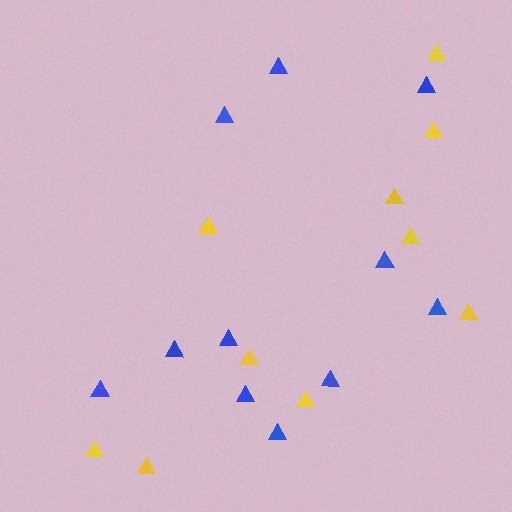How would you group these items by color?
There are 2 groups: one group of blue triangles (11) and one group of yellow triangles (10).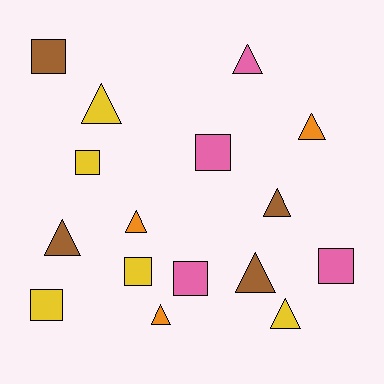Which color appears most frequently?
Yellow, with 5 objects.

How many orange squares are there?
There are no orange squares.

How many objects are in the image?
There are 16 objects.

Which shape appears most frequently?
Triangle, with 9 objects.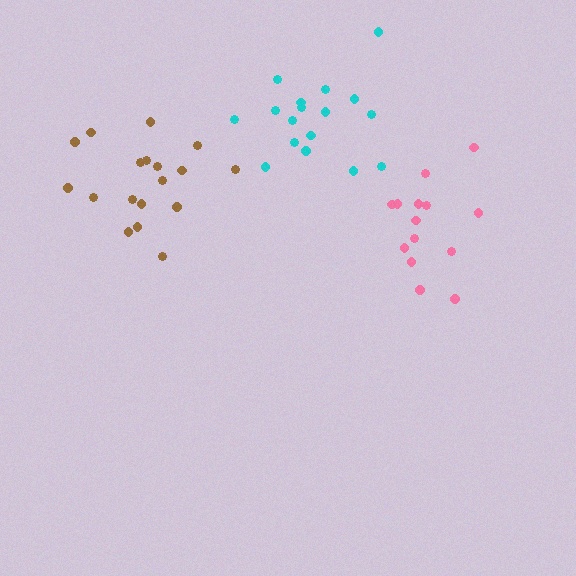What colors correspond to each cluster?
The clusters are colored: brown, pink, cyan.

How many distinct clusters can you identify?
There are 3 distinct clusters.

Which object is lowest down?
The pink cluster is bottommost.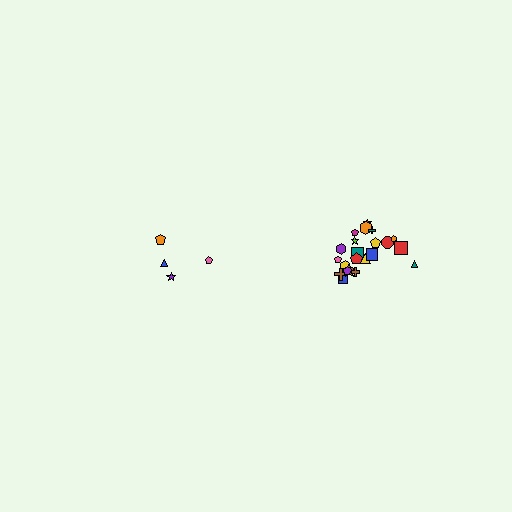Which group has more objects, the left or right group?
The right group.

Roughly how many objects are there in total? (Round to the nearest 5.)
Roughly 25 objects in total.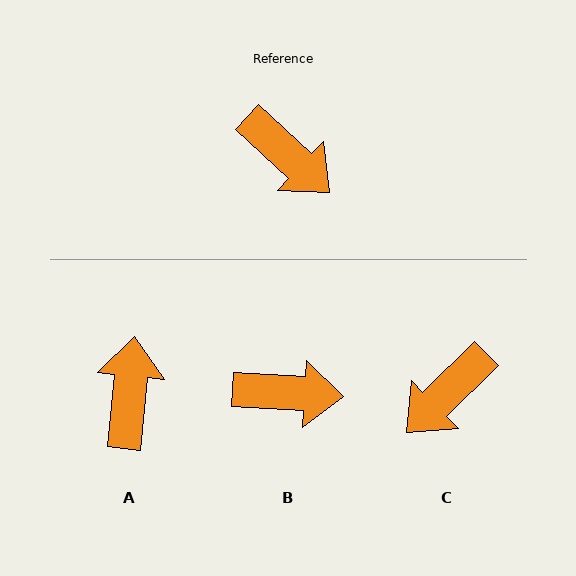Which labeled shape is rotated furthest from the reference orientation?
A, about 127 degrees away.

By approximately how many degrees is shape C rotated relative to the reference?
Approximately 92 degrees clockwise.